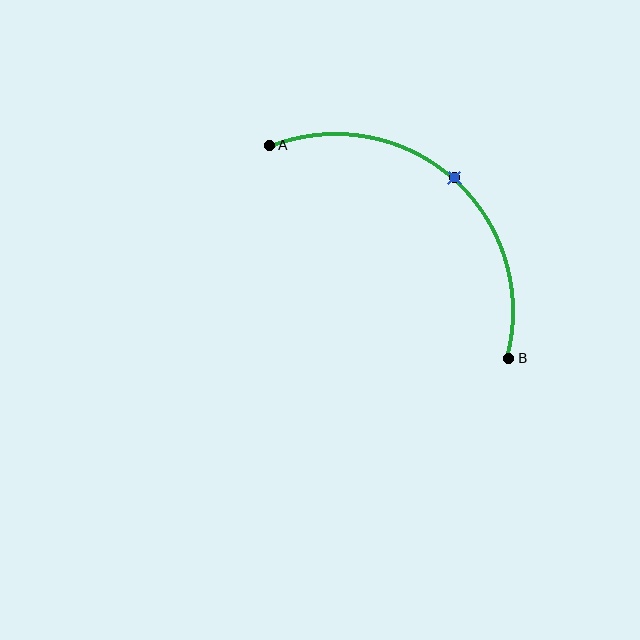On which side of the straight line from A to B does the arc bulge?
The arc bulges above and to the right of the straight line connecting A and B.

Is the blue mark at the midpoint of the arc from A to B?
Yes. The blue mark lies on the arc at equal arc-length from both A and B — it is the arc midpoint.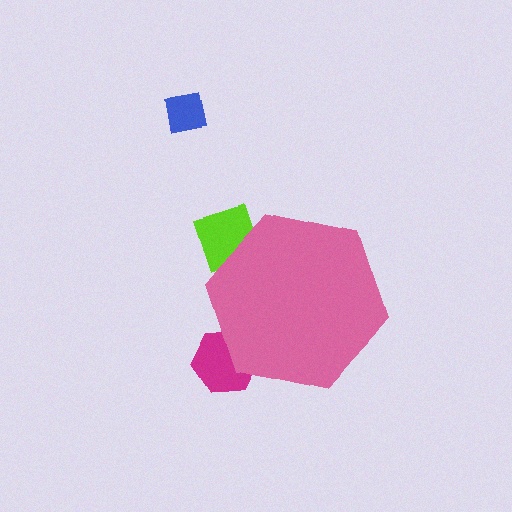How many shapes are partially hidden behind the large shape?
2 shapes are partially hidden.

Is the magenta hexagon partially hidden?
Yes, the magenta hexagon is partially hidden behind the pink hexagon.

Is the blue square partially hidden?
No, the blue square is fully visible.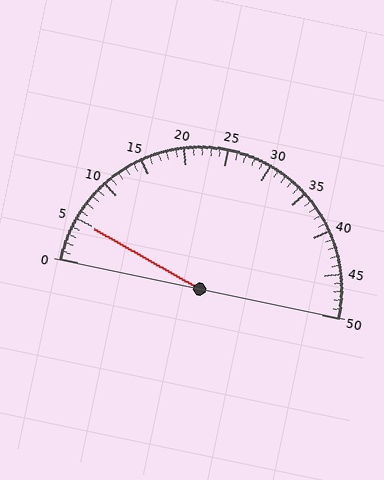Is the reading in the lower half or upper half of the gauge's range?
The reading is in the lower half of the range (0 to 50).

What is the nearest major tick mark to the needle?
The nearest major tick mark is 5.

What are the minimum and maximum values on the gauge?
The gauge ranges from 0 to 50.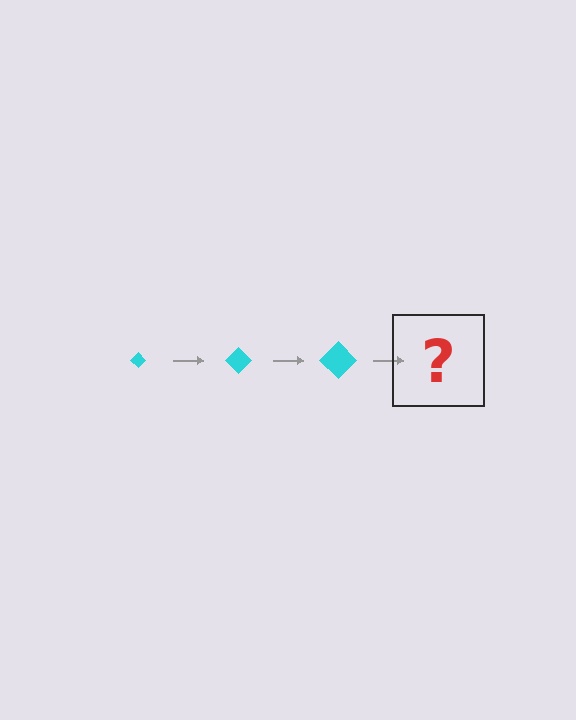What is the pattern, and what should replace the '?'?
The pattern is that the diamond gets progressively larger each step. The '?' should be a cyan diamond, larger than the previous one.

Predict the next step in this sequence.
The next step is a cyan diamond, larger than the previous one.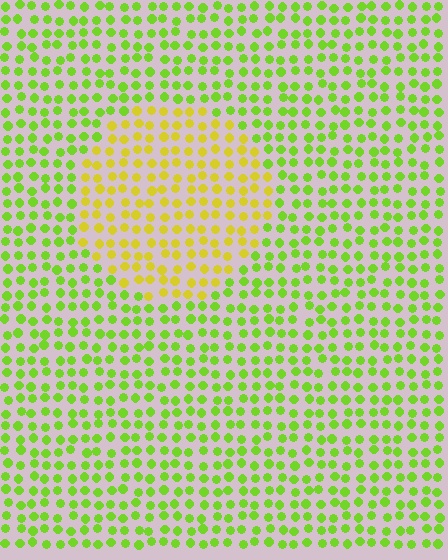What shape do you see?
I see a circle.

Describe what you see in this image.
The image is filled with small lime elements in a uniform arrangement. A circle-shaped region is visible where the elements are tinted to a slightly different hue, forming a subtle color boundary.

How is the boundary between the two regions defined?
The boundary is defined purely by a slight shift in hue (about 38 degrees). Spacing, size, and orientation are identical on both sides.